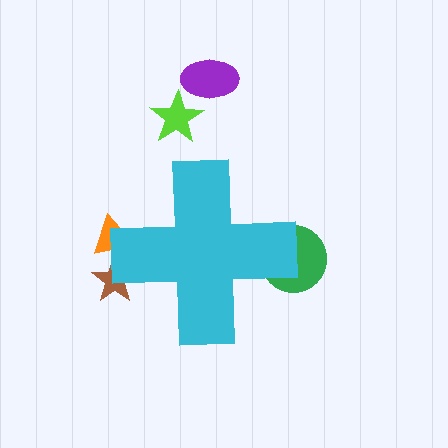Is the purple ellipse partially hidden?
No, the purple ellipse is fully visible.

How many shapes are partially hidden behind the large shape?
3 shapes are partially hidden.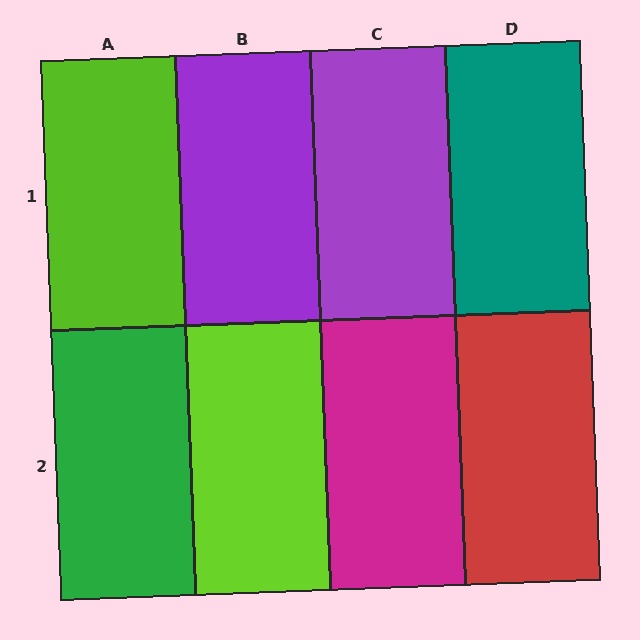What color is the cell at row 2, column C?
Magenta.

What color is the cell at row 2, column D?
Red.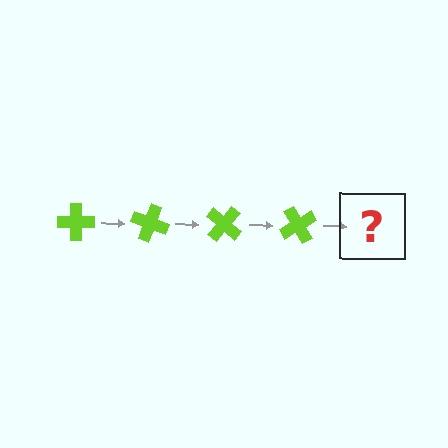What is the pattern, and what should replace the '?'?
The pattern is that the cross rotates 20 degrees each step. The '?' should be a lime cross rotated 80 degrees.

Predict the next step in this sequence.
The next step is a lime cross rotated 80 degrees.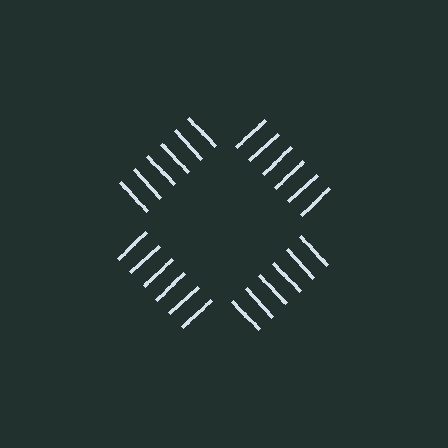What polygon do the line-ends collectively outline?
An illusory square — the line segments terminate on its edges but no continuous stroke is drawn.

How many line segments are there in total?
24 — 6 along each of the 4 edges.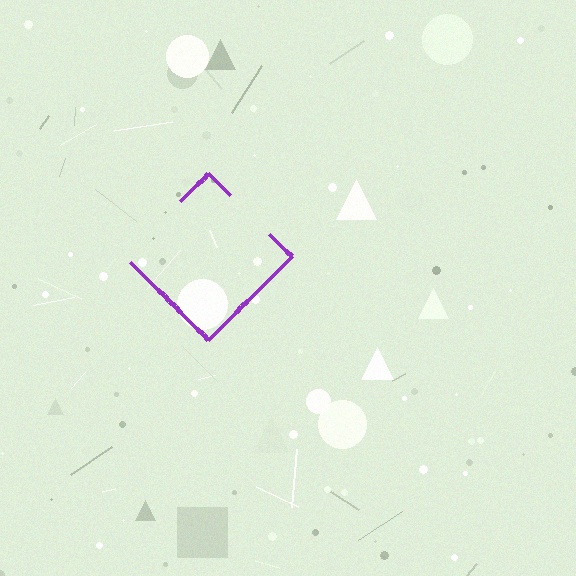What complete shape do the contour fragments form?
The contour fragments form a diamond.